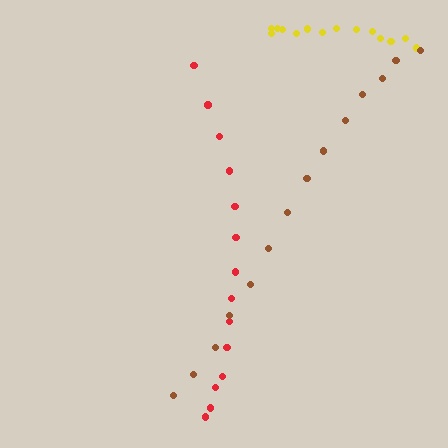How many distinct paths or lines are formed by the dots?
There are 3 distinct paths.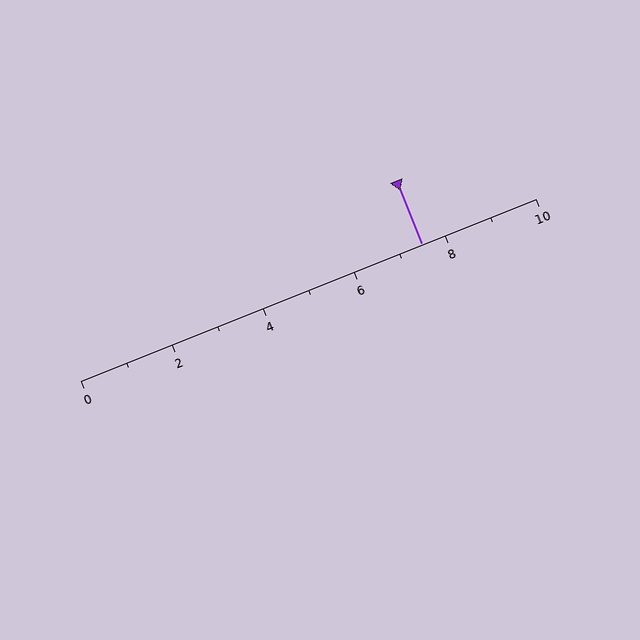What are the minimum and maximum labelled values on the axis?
The axis runs from 0 to 10.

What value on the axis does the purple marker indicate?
The marker indicates approximately 7.5.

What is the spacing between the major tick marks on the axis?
The major ticks are spaced 2 apart.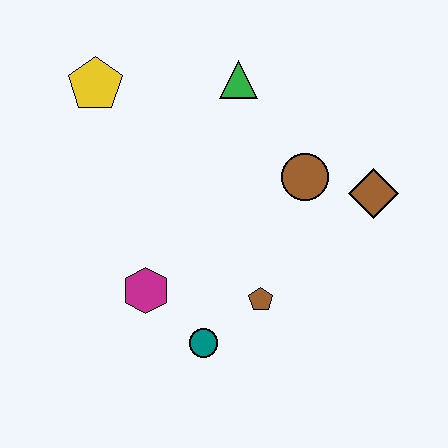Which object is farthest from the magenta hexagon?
The brown diamond is farthest from the magenta hexagon.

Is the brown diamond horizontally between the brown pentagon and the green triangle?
No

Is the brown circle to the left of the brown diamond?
Yes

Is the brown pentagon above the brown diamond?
No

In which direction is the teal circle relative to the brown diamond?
The teal circle is to the left of the brown diamond.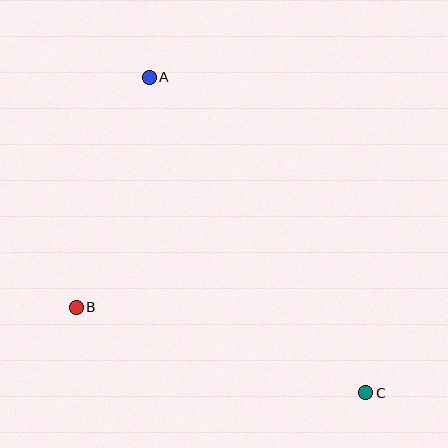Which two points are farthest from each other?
Points A and C are farthest from each other.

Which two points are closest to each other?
Points A and B are closest to each other.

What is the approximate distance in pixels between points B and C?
The distance between B and C is approximately 302 pixels.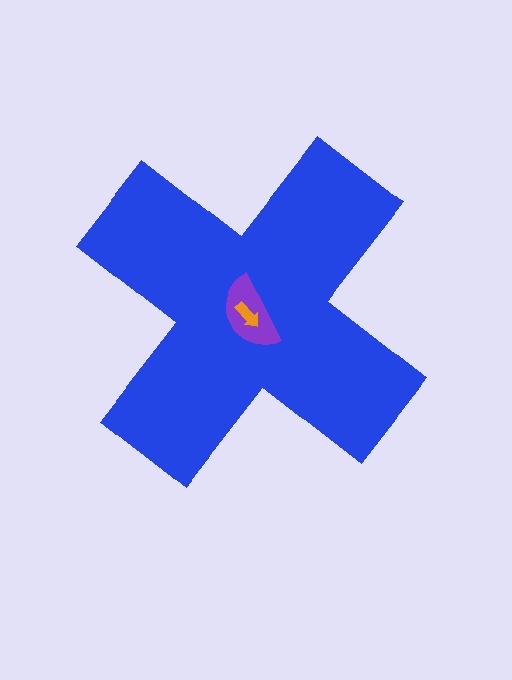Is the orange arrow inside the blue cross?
Yes.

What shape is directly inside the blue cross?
The purple semicircle.